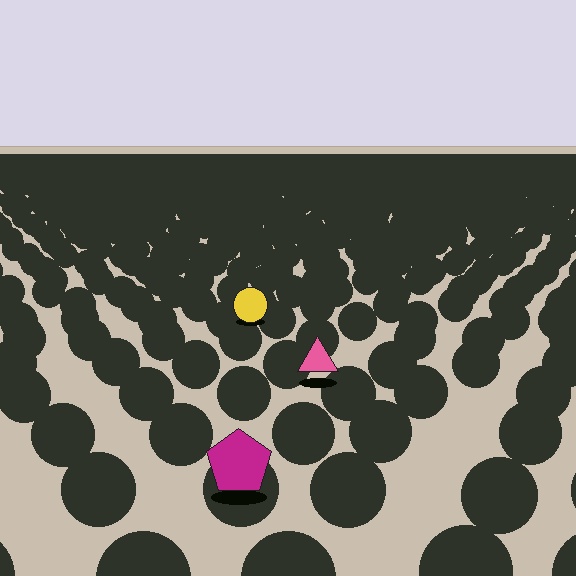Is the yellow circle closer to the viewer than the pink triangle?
No. The pink triangle is closer — you can tell from the texture gradient: the ground texture is coarser near it.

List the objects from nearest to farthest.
From nearest to farthest: the magenta pentagon, the pink triangle, the yellow circle.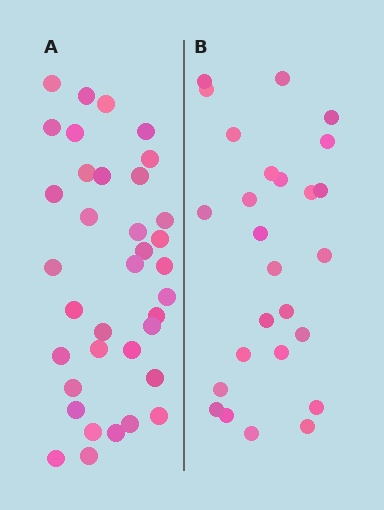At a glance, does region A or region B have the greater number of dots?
Region A (the left region) has more dots.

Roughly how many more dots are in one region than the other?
Region A has roughly 10 or so more dots than region B.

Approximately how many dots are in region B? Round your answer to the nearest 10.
About 30 dots. (The exact count is 26, which rounds to 30.)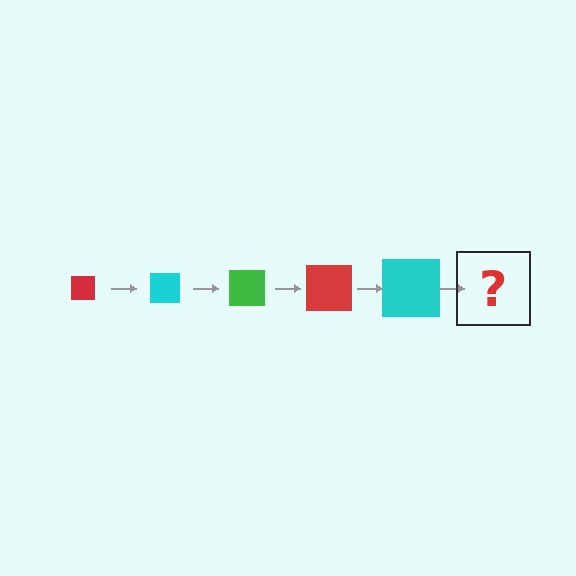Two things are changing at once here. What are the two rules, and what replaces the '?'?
The two rules are that the square grows larger each step and the color cycles through red, cyan, and green. The '?' should be a green square, larger than the previous one.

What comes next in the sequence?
The next element should be a green square, larger than the previous one.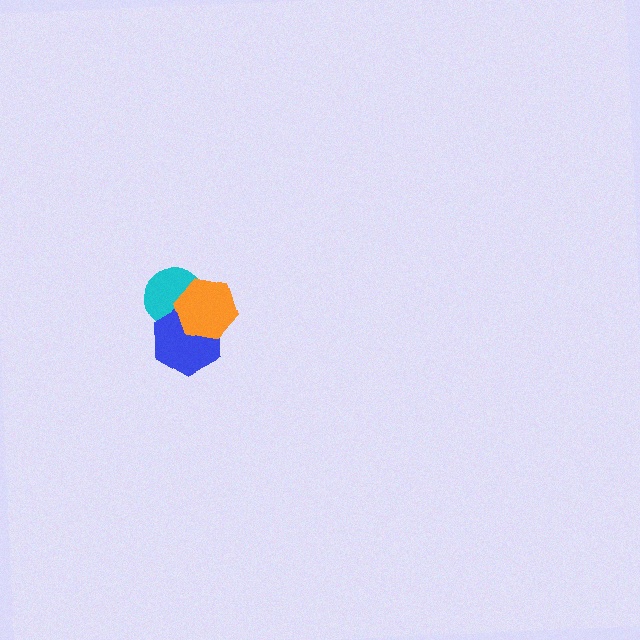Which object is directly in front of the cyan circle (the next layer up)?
The blue hexagon is directly in front of the cyan circle.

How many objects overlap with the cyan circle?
2 objects overlap with the cyan circle.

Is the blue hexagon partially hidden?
Yes, it is partially covered by another shape.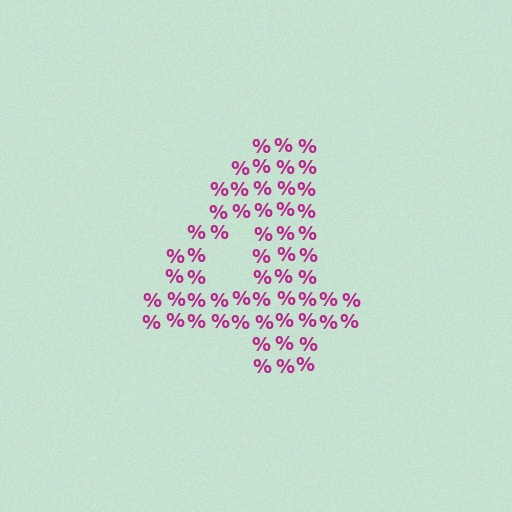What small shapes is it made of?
It is made of small percent signs.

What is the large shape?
The large shape is the digit 4.